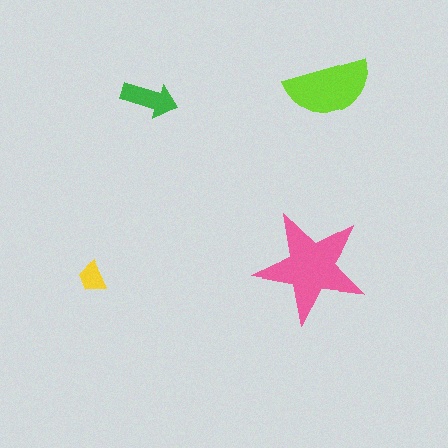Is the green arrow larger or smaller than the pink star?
Smaller.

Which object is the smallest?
The yellow trapezoid.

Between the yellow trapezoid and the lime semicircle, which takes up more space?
The lime semicircle.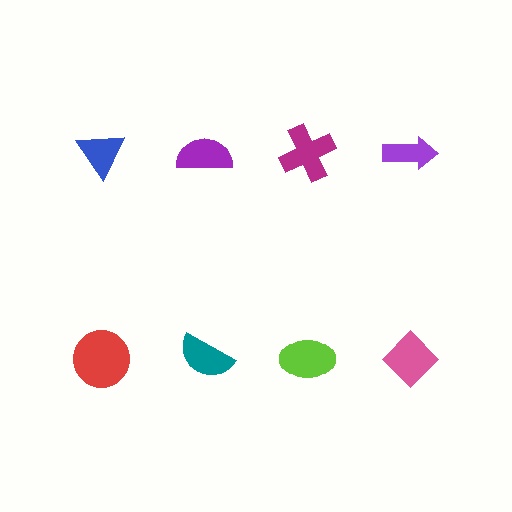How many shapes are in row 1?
4 shapes.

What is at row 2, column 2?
A teal semicircle.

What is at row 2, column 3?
A lime ellipse.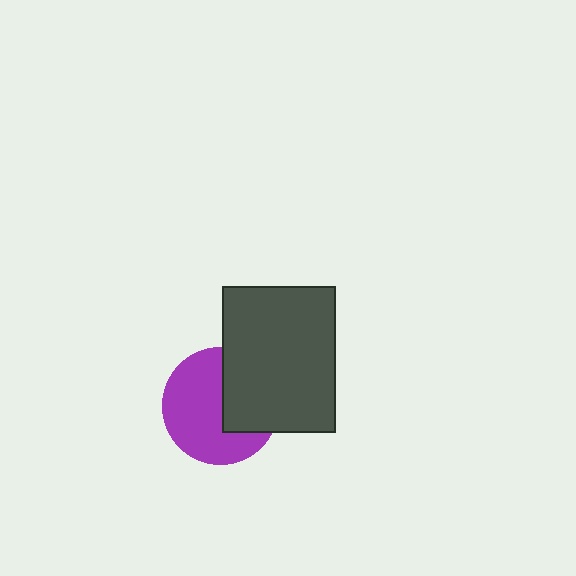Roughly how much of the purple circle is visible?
About half of it is visible (roughly 62%).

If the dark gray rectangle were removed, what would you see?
You would see the complete purple circle.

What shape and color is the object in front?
The object in front is a dark gray rectangle.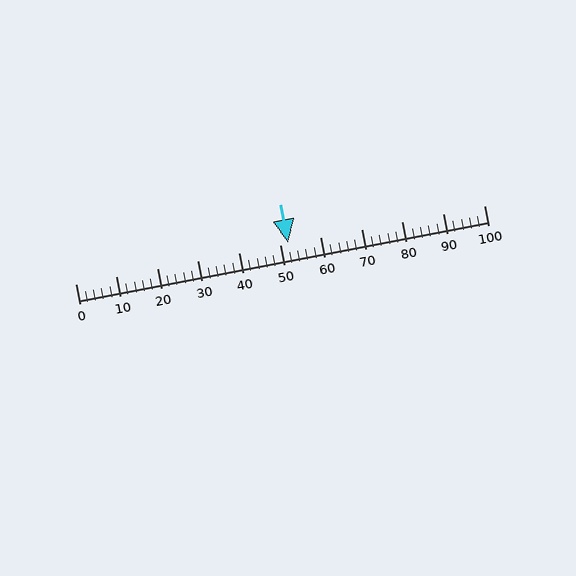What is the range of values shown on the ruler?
The ruler shows values from 0 to 100.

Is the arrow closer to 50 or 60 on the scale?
The arrow is closer to 50.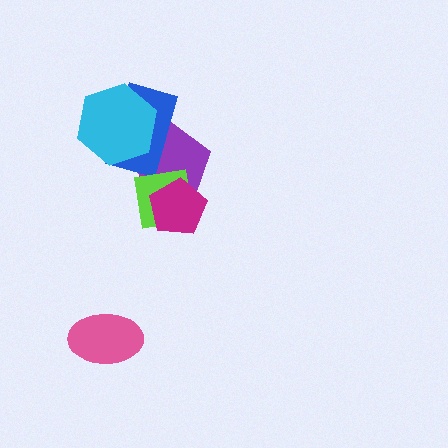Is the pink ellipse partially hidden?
No, no other shape covers it.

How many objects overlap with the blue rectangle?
2 objects overlap with the blue rectangle.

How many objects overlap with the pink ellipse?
0 objects overlap with the pink ellipse.